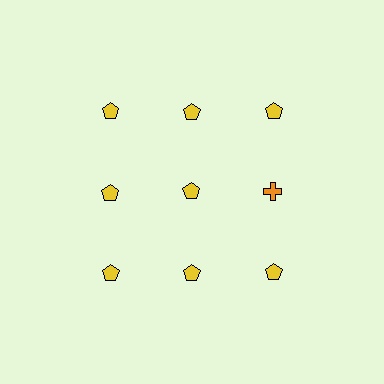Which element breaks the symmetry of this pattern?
The orange cross in the second row, center column breaks the symmetry. All other shapes are yellow pentagons.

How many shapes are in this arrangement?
There are 9 shapes arranged in a grid pattern.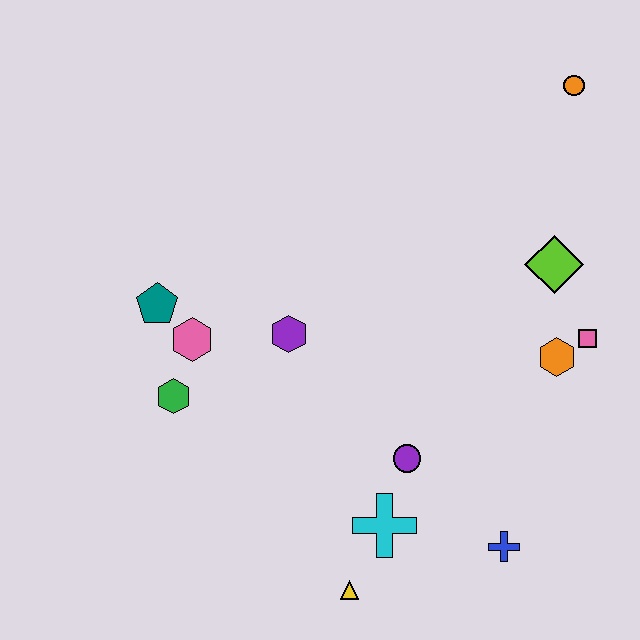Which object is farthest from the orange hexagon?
The teal pentagon is farthest from the orange hexagon.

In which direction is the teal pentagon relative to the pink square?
The teal pentagon is to the left of the pink square.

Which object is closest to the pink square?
The orange hexagon is closest to the pink square.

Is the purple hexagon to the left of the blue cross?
Yes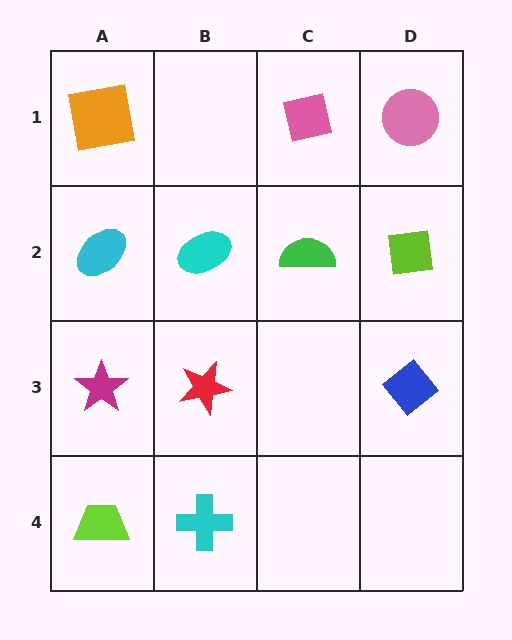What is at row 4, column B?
A cyan cross.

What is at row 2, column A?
A cyan ellipse.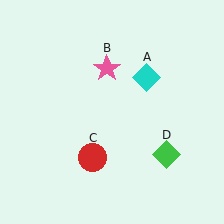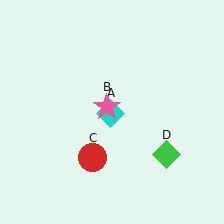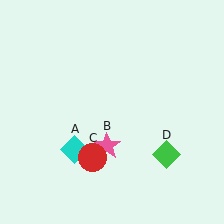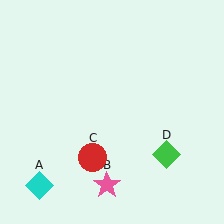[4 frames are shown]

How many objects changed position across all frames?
2 objects changed position: cyan diamond (object A), pink star (object B).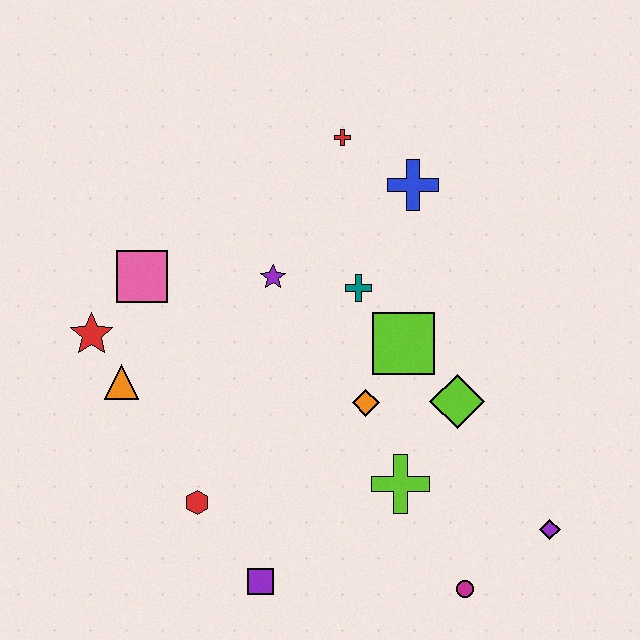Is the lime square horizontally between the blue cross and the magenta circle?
No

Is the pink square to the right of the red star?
Yes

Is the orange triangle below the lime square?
Yes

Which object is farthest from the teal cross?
The magenta circle is farthest from the teal cross.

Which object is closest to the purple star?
The teal cross is closest to the purple star.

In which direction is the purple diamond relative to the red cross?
The purple diamond is below the red cross.